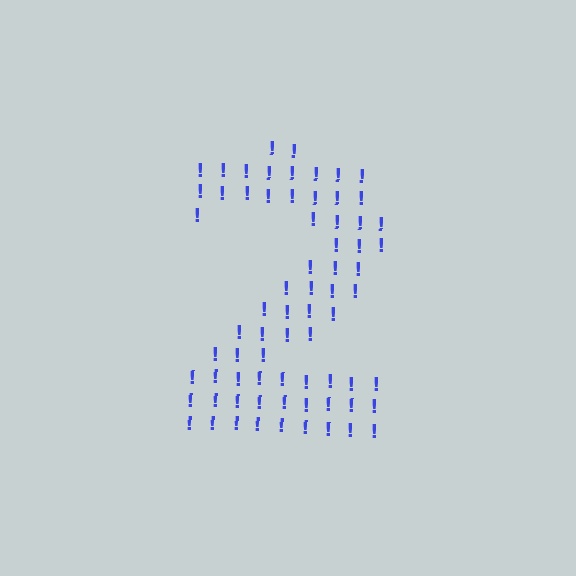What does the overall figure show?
The overall figure shows the digit 2.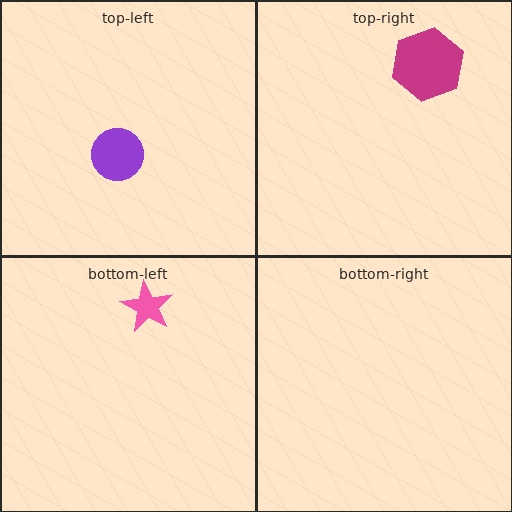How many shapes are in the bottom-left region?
1.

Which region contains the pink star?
The bottom-left region.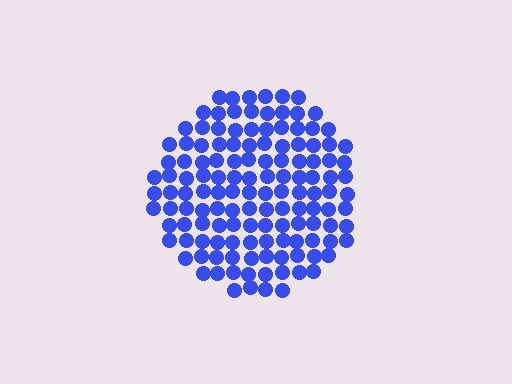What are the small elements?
The small elements are circles.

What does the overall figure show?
The overall figure shows a circle.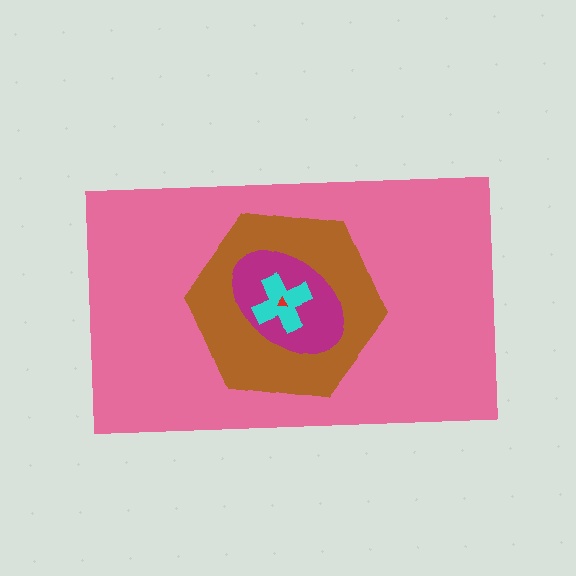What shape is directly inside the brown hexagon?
The magenta ellipse.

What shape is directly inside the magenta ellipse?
The cyan cross.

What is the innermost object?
The red triangle.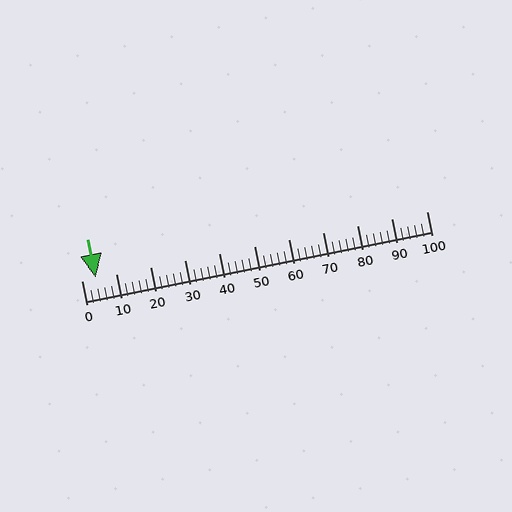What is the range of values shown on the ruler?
The ruler shows values from 0 to 100.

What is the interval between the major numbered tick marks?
The major tick marks are spaced 10 units apart.